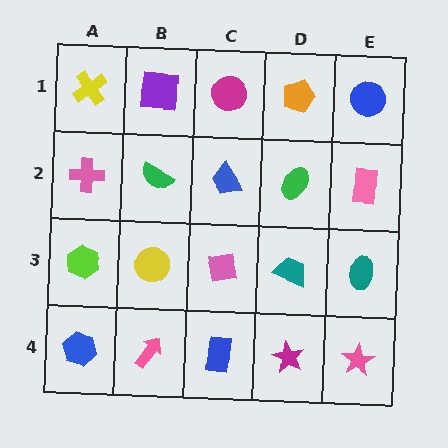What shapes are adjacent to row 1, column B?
A green semicircle (row 2, column B), a yellow cross (row 1, column A), a magenta circle (row 1, column C).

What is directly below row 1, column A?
A pink cross.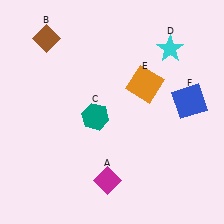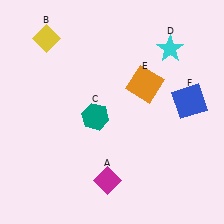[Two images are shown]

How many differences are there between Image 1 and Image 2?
There is 1 difference between the two images.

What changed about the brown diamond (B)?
In Image 1, B is brown. In Image 2, it changed to yellow.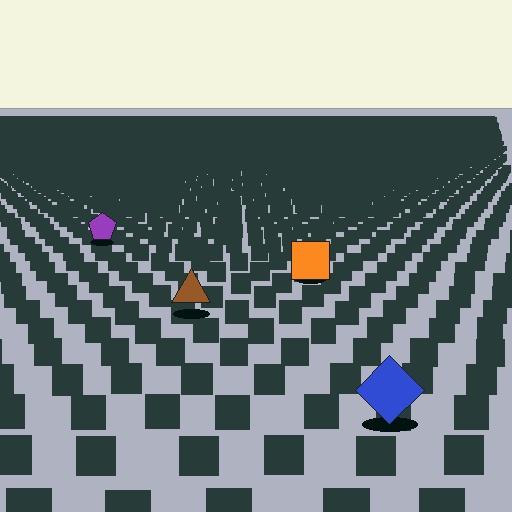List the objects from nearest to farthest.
From nearest to farthest: the blue diamond, the brown triangle, the orange square, the purple pentagon.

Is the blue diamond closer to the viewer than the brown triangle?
Yes. The blue diamond is closer — you can tell from the texture gradient: the ground texture is coarser near it.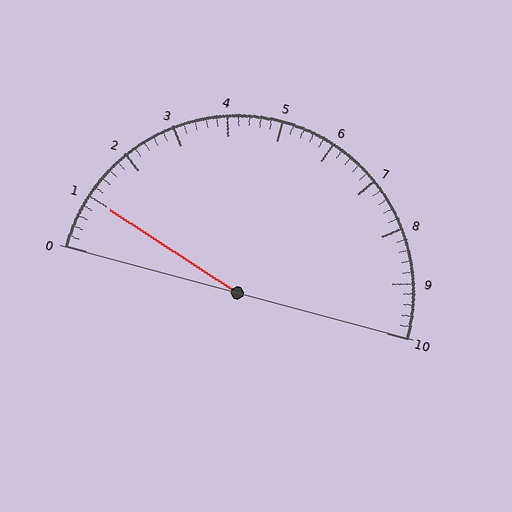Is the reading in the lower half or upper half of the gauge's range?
The reading is in the lower half of the range (0 to 10).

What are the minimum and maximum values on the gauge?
The gauge ranges from 0 to 10.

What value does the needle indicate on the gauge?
The needle indicates approximately 1.0.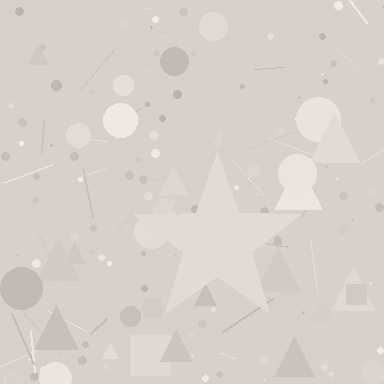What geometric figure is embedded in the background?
A star is embedded in the background.